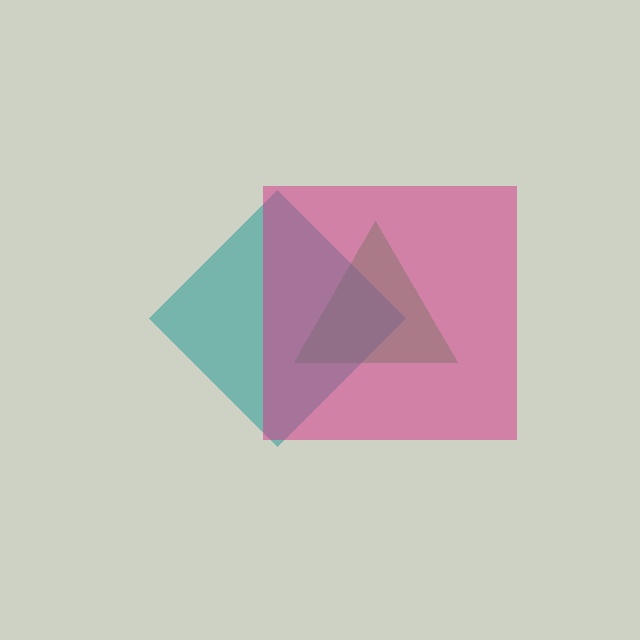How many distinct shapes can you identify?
There are 3 distinct shapes: a green triangle, a teal diamond, a magenta square.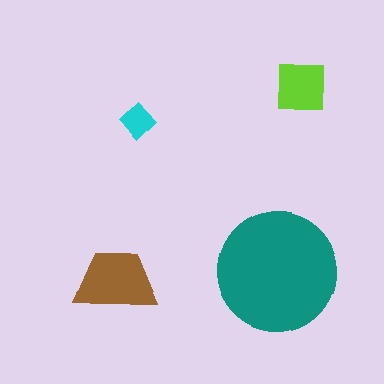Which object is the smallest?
The cyan diamond.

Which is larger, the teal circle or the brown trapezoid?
The teal circle.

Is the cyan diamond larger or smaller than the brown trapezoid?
Smaller.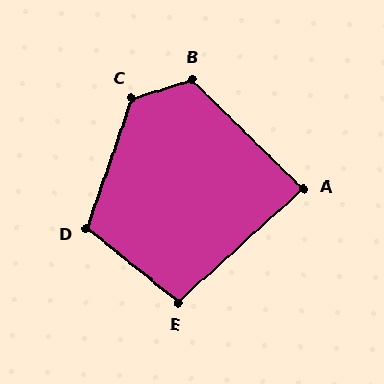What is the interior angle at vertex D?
Approximately 110 degrees (obtuse).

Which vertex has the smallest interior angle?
A, at approximately 87 degrees.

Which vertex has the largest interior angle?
C, at approximately 126 degrees.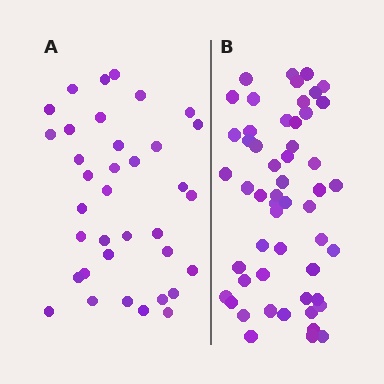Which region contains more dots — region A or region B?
Region B (the right region) has more dots.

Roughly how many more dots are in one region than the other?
Region B has approximately 15 more dots than region A.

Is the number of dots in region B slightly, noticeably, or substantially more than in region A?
Region B has substantially more. The ratio is roughly 1.5 to 1.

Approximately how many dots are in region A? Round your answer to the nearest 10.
About 40 dots. (The exact count is 36, which rounds to 40.)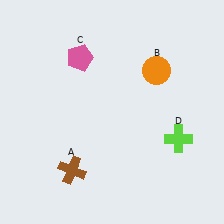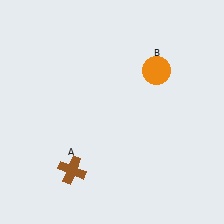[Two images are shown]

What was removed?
The lime cross (D), the pink pentagon (C) were removed in Image 2.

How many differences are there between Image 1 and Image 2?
There are 2 differences between the two images.